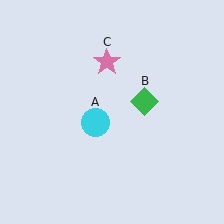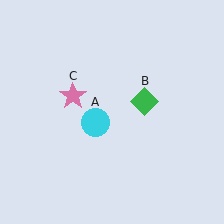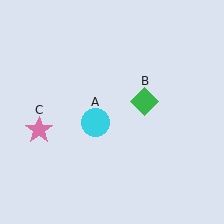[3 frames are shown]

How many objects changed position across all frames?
1 object changed position: pink star (object C).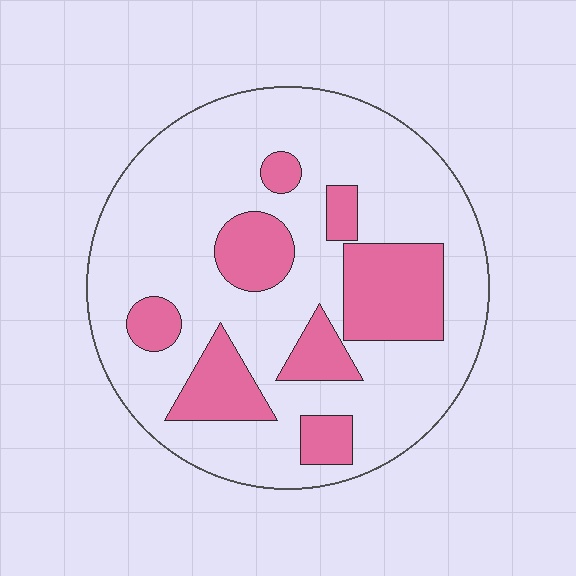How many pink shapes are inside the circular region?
8.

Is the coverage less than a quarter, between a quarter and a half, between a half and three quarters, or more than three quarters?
Between a quarter and a half.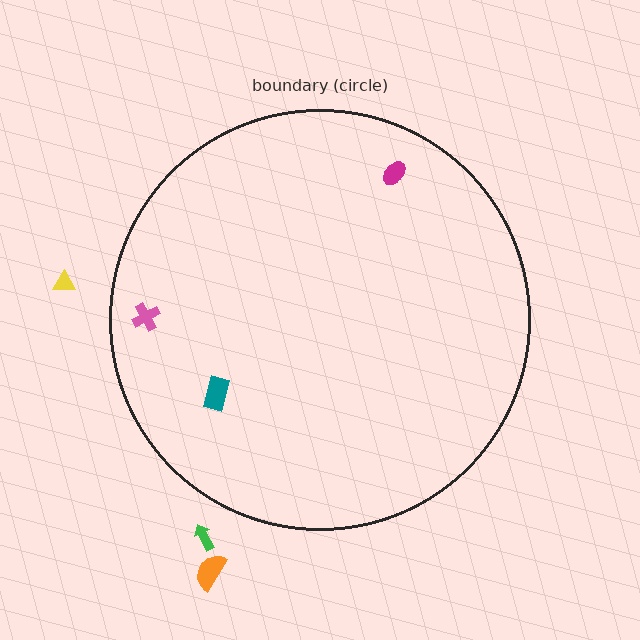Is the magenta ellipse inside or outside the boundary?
Inside.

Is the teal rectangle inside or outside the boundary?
Inside.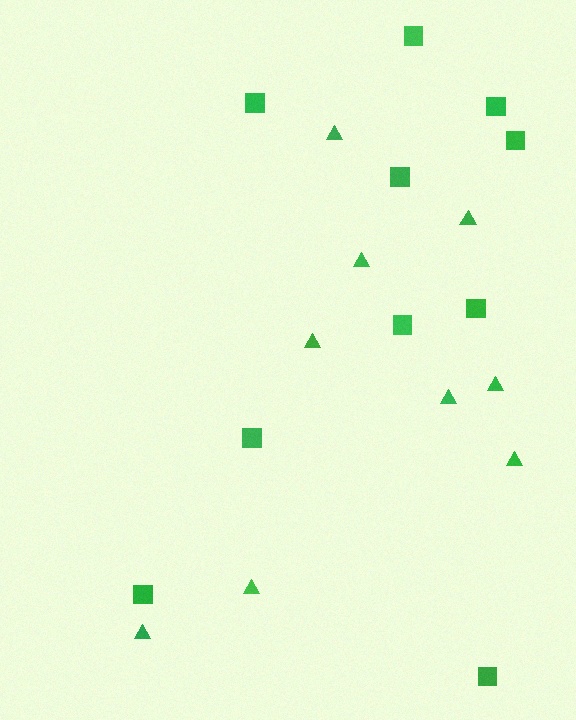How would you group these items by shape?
There are 2 groups: one group of triangles (9) and one group of squares (10).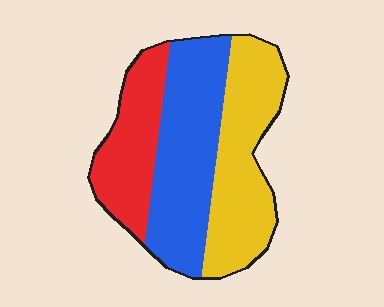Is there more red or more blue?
Blue.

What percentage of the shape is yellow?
Yellow takes up about three eighths (3/8) of the shape.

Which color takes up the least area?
Red, at roughly 25%.